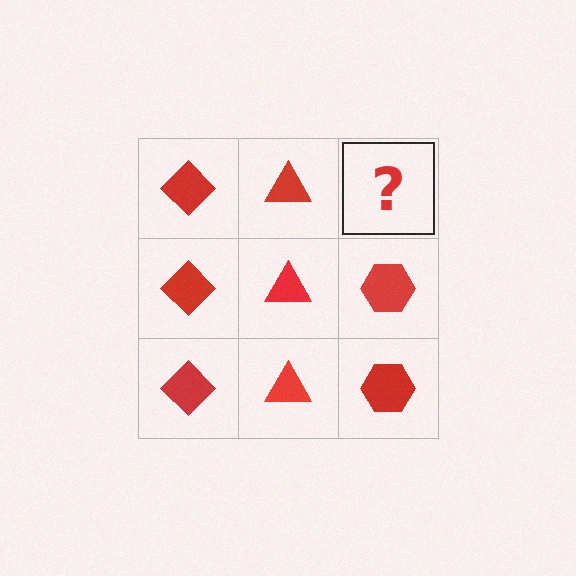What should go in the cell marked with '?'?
The missing cell should contain a red hexagon.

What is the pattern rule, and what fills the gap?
The rule is that each column has a consistent shape. The gap should be filled with a red hexagon.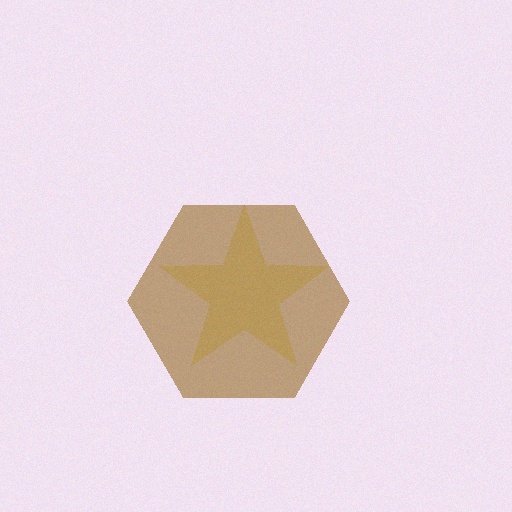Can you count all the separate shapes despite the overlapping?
Yes, there are 2 separate shapes.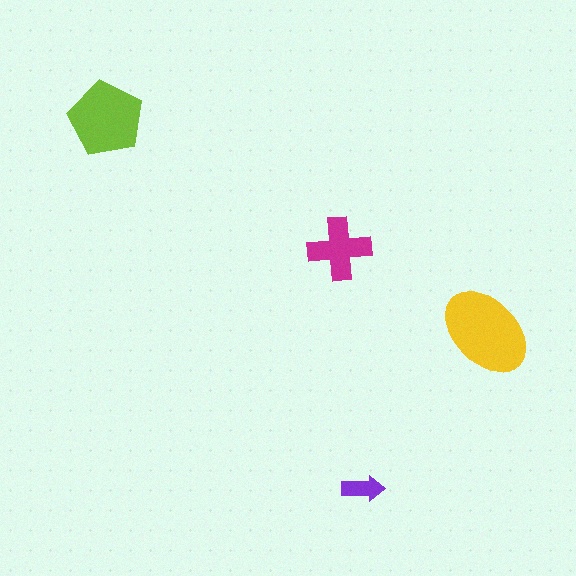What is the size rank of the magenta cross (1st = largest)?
3rd.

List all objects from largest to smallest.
The yellow ellipse, the lime pentagon, the magenta cross, the purple arrow.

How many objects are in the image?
There are 4 objects in the image.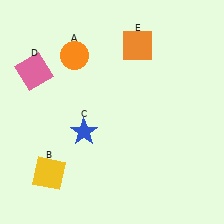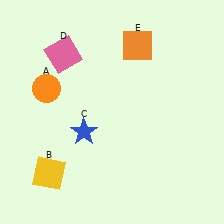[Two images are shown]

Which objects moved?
The objects that moved are: the orange circle (A), the pink square (D).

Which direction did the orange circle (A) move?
The orange circle (A) moved down.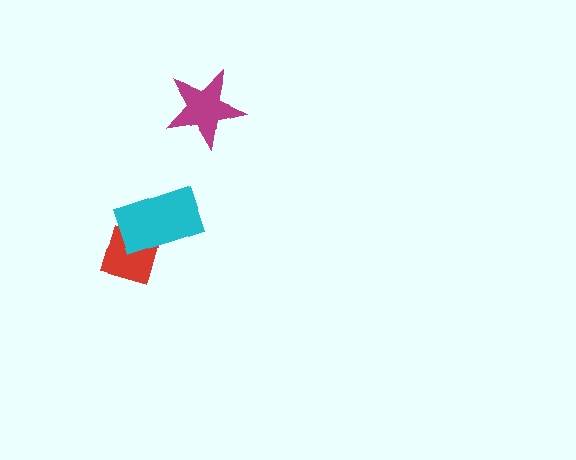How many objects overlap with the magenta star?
0 objects overlap with the magenta star.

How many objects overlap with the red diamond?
1 object overlaps with the red diamond.